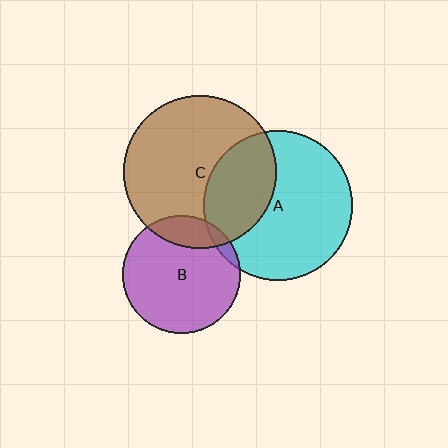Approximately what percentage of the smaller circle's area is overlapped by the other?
Approximately 35%.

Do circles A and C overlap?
Yes.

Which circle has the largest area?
Circle C (brown).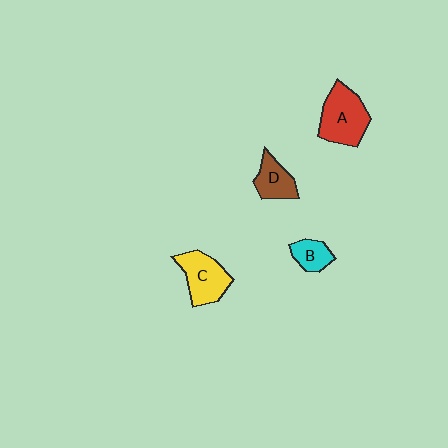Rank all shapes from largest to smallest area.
From largest to smallest: A (red), C (yellow), D (brown), B (cyan).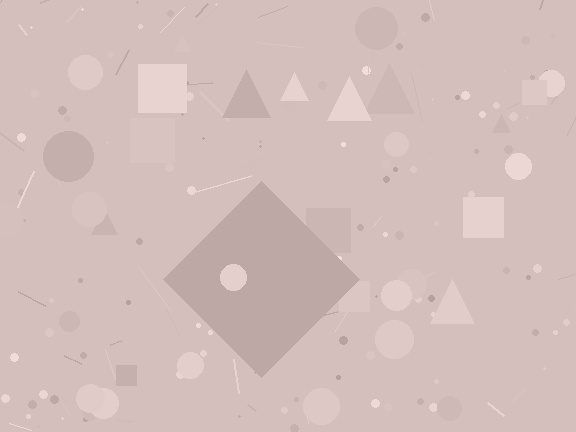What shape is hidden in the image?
A diamond is hidden in the image.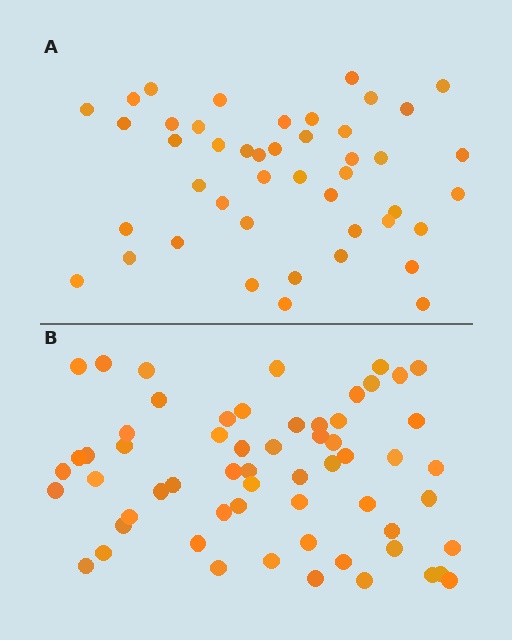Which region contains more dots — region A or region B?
Region B (the bottom region) has more dots.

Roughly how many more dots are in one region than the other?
Region B has approximately 15 more dots than region A.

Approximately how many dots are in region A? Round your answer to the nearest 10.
About 40 dots. (The exact count is 45, which rounds to 40.)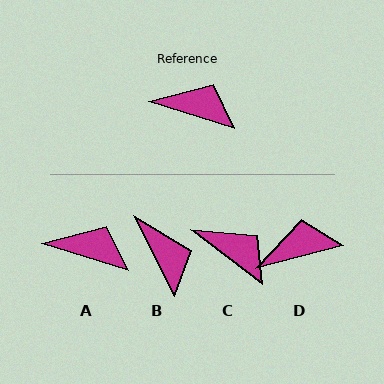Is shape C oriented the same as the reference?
No, it is off by about 20 degrees.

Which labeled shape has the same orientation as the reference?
A.